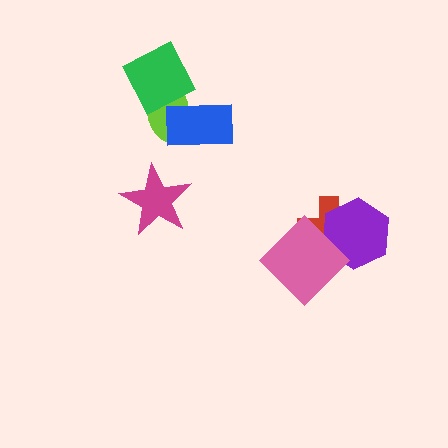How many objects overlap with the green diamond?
2 objects overlap with the green diamond.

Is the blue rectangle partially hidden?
No, no other shape covers it.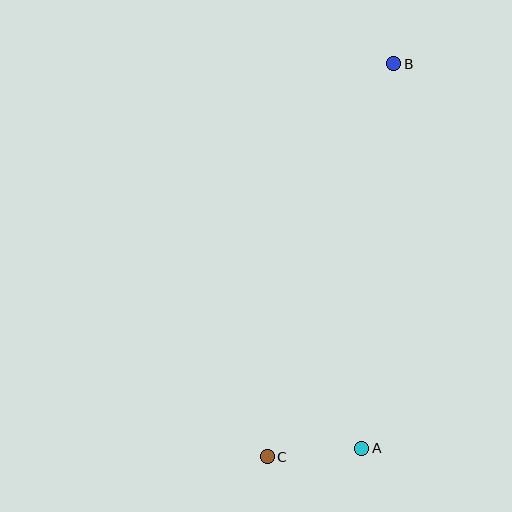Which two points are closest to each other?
Points A and C are closest to each other.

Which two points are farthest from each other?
Points B and C are farthest from each other.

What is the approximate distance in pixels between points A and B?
The distance between A and B is approximately 386 pixels.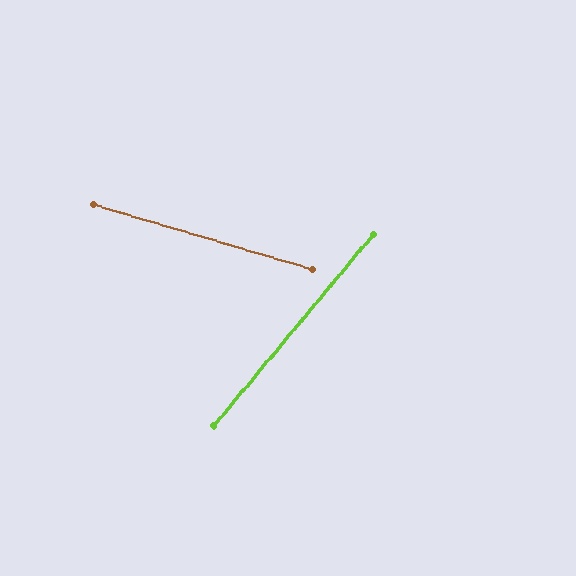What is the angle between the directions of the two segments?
Approximately 67 degrees.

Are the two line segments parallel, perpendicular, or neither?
Neither parallel nor perpendicular — they differ by about 67°.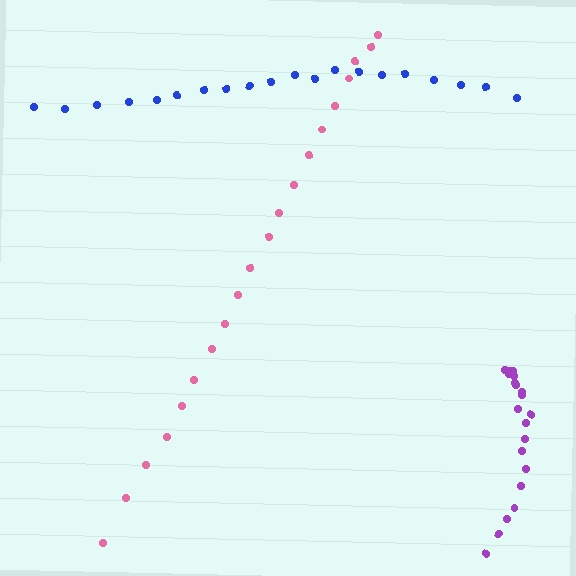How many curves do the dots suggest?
There are 3 distinct paths.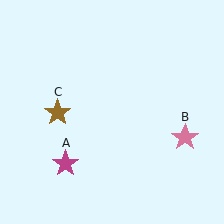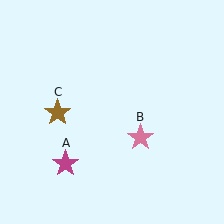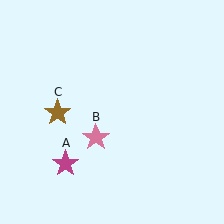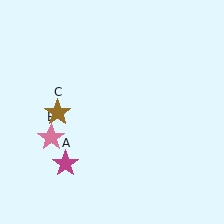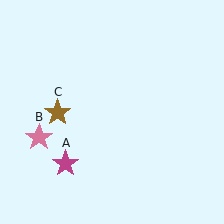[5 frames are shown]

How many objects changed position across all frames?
1 object changed position: pink star (object B).